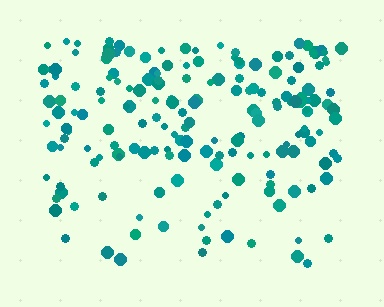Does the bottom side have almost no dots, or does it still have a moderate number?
Still a moderate number, just noticeably fewer than the top.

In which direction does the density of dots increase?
From bottom to top, with the top side densest.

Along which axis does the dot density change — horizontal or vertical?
Vertical.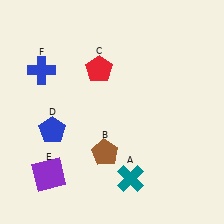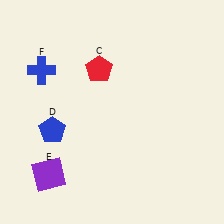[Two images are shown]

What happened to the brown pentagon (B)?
The brown pentagon (B) was removed in Image 2. It was in the bottom-left area of Image 1.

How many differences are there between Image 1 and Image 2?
There are 2 differences between the two images.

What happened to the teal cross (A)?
The teal cross (A) was removed in Image 2. It was in the bottom-right area of Image 1.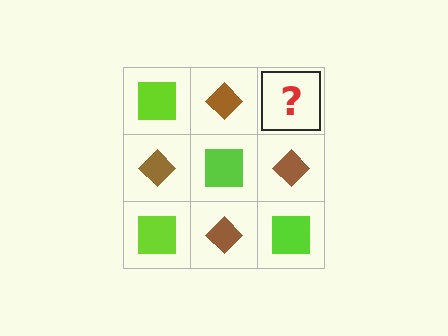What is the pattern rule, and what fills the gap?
The rule is that it alternates lime square and brown diamond in a checkerboard pattern. The gap should be filled with a lime square.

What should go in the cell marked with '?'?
The missing cell should contain a lime square.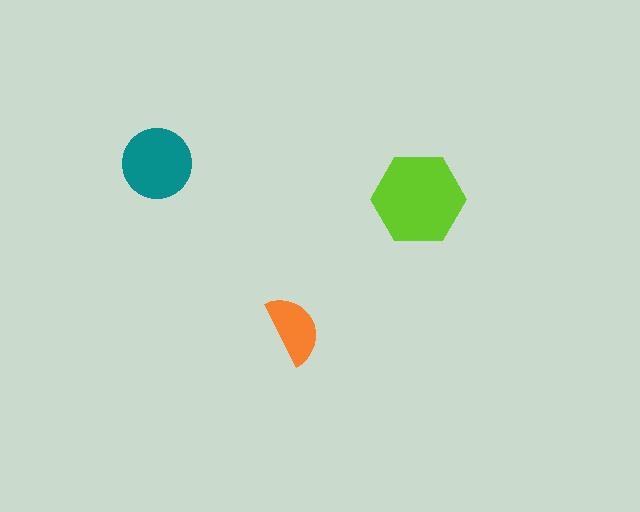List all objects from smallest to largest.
The orange semicircle, the teal circle, the lime hexagon.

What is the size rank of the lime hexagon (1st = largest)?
1st.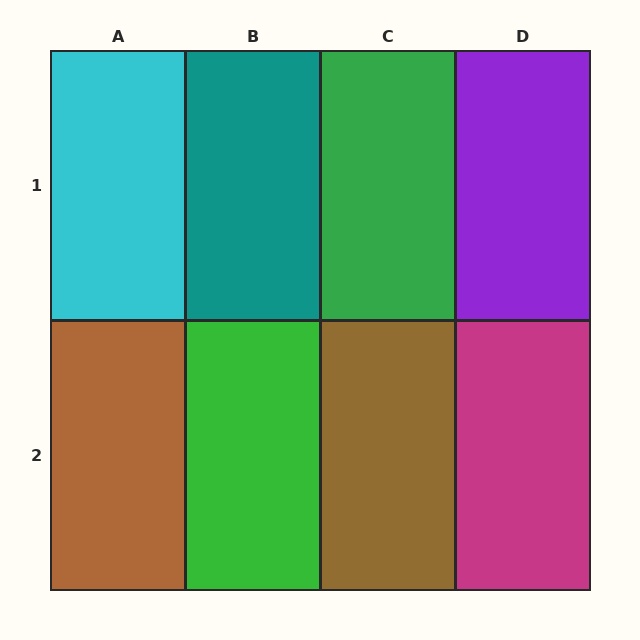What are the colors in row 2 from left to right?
Brown, green, brown, magenta.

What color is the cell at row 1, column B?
Teal.